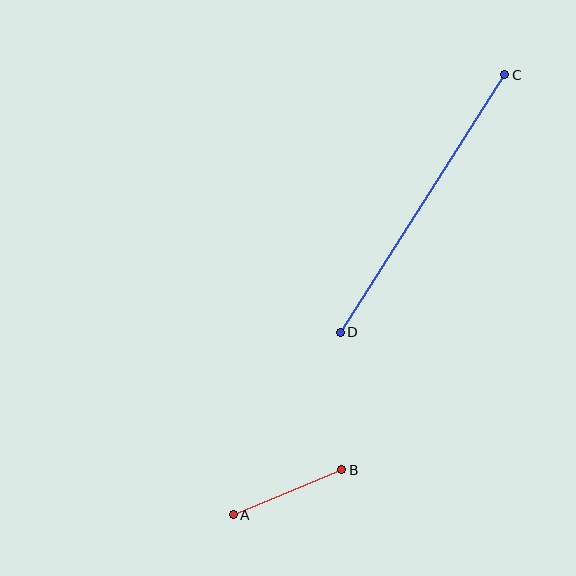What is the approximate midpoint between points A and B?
The midpoint is at approximately (287, 492) pixels.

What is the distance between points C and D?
The distance is approximately 306 pixels.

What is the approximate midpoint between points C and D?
The midpoint is at approximately (422, 204) pixels.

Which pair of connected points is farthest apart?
Points C and D are farthest apart.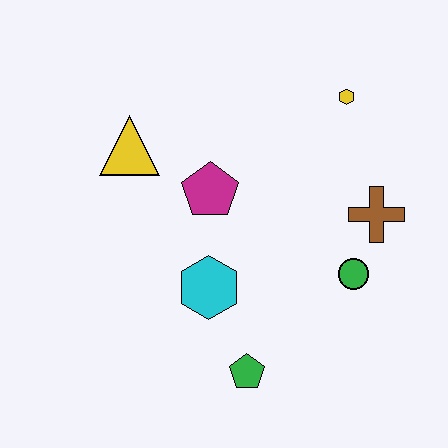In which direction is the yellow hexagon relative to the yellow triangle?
The yellow hexagon is to the right of the yellow triangle.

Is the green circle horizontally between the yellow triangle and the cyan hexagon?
No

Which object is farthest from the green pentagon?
The yellow hexagon is farthest from the green pentagon.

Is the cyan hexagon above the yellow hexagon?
No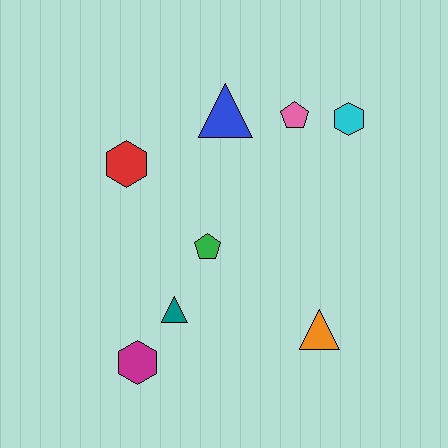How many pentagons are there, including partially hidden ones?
There are 2 pentagons.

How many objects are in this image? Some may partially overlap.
There are 8 objects.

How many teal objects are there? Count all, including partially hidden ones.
There is 1 teal object.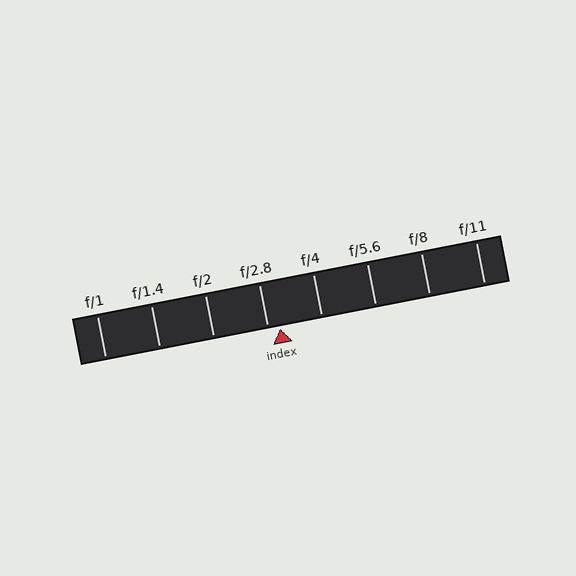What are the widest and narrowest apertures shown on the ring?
The widest aperture shown is f/1 and the narrowest is f/11.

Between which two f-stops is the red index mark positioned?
The index mark is between f/2.8 and f/4.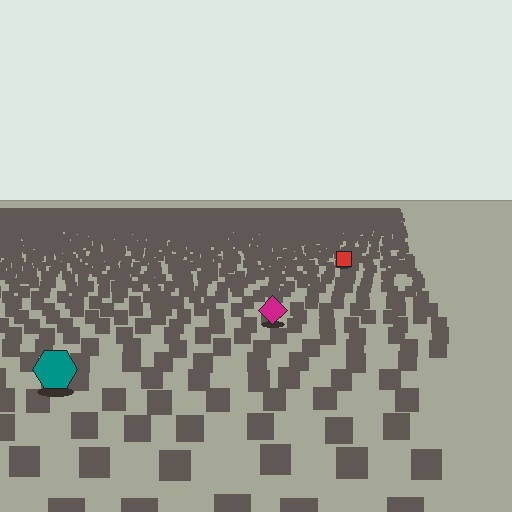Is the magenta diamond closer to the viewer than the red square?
Yes. The magenta diamond is closer — you can tell from the texture gradient: the ground texture is coarser near it.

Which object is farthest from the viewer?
The red square is farthest from the viewer. It appears smaller and the ground texture around it is denser.